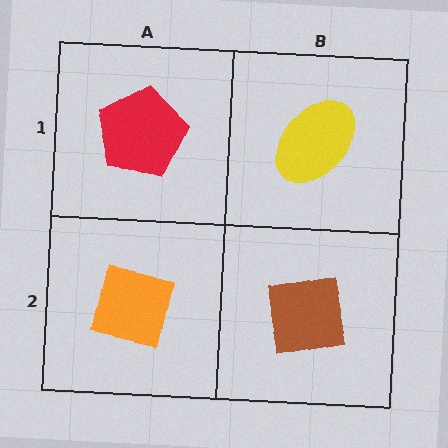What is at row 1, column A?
A red pentagon.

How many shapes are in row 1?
2 shapes.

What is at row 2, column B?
A brown square.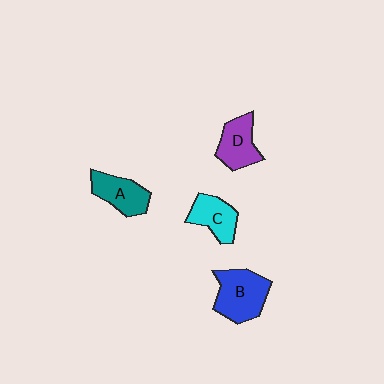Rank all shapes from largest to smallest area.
From largest to smallest: B (blue), A (teal), D (purple), C (cyan).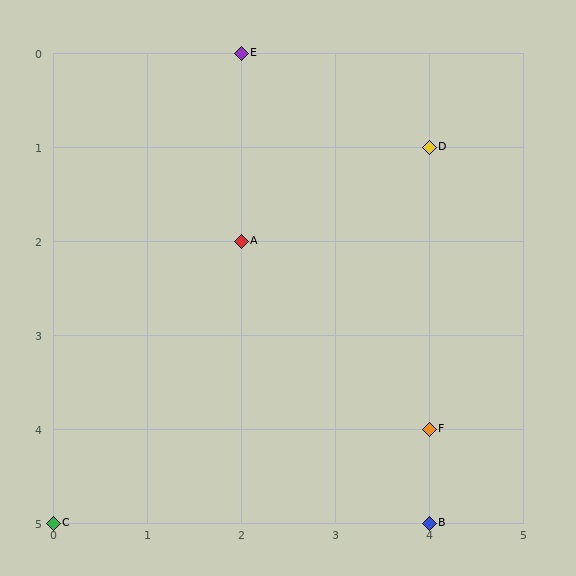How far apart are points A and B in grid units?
Points A and B are 2 columns and 3 rows apart (about 3.6 grid units diagonally).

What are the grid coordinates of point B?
Point B is at grid coordinates (4, 5).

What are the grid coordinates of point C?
Point C is at grid coordinates (0, 5).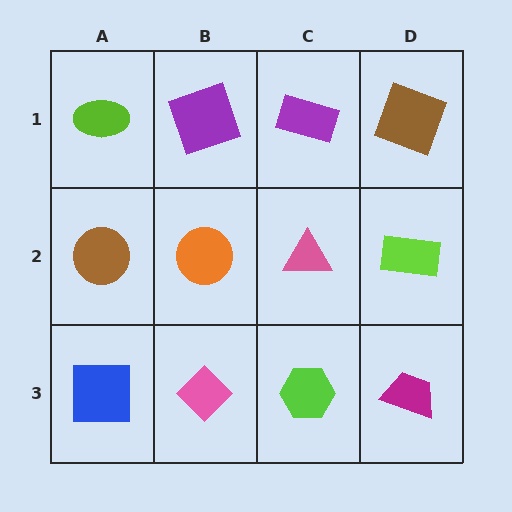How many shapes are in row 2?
4 shapes.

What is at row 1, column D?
A brown square.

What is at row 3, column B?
A pink diamond.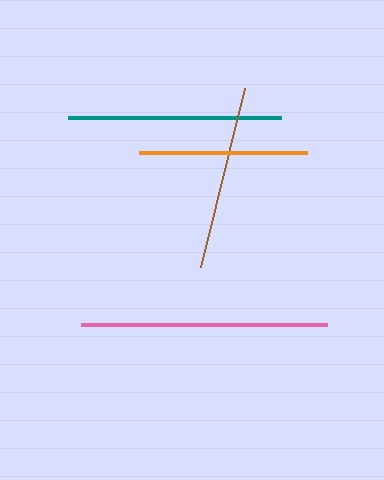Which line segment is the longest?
The pink line is the longest at approximately 247 pixels.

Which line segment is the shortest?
The orange line is the shortest at approximately 168 pixels.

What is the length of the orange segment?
The orange segment is approximately 168 pixels long.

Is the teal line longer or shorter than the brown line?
The teal line is longer than the brown line.